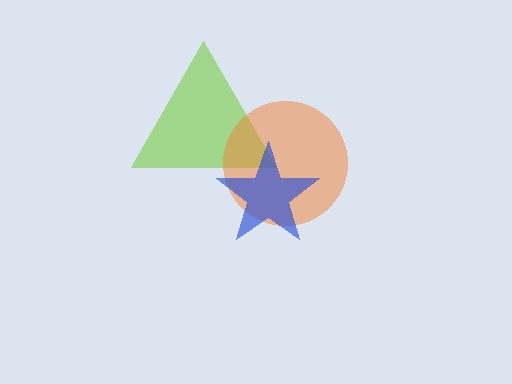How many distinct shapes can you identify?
There are 3 distinct shapes: a lime triangle, an orange circle, a blue star.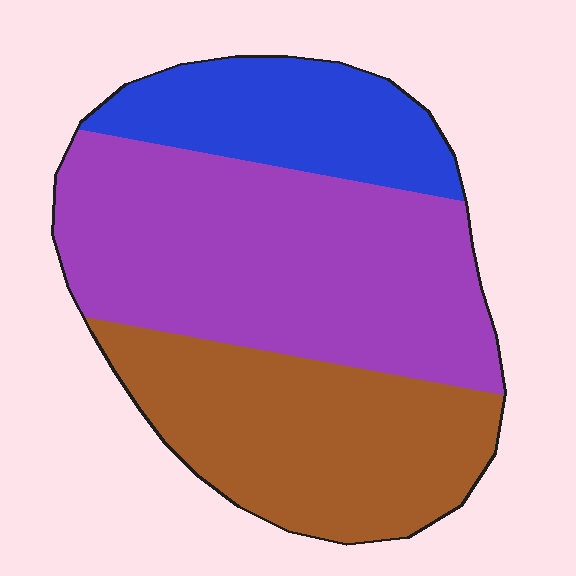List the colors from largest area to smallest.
From largest to smallest: purple, brown, blue.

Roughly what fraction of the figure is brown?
Brown takes up about one third (1/3) of the figure.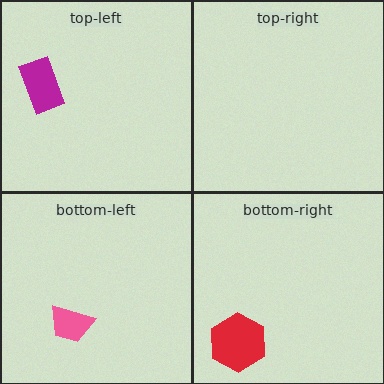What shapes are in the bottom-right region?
The red hexagon.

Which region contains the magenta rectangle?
The top-left region.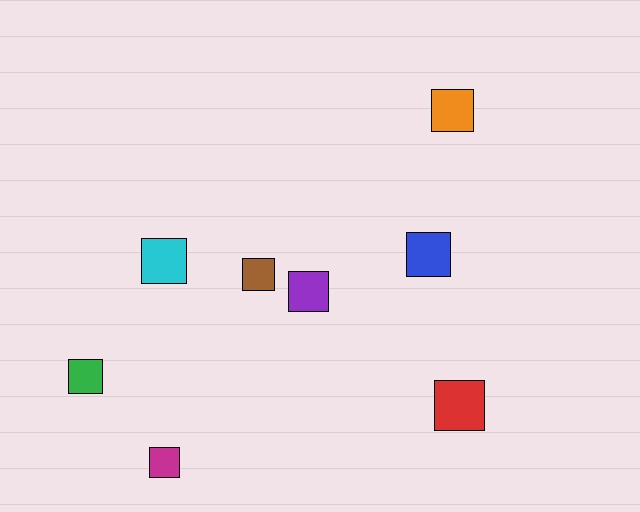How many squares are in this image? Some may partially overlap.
There are 8 squares.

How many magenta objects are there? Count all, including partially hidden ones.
There is 1 magenta object.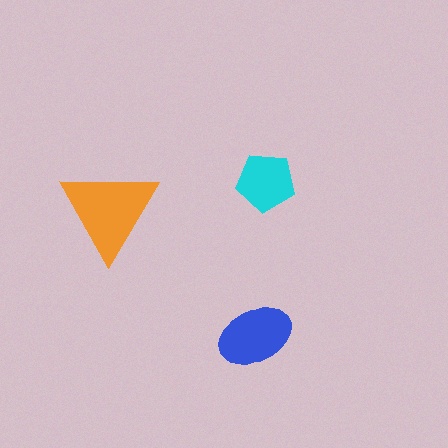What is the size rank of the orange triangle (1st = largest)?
1st.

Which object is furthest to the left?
The orange triangle is leftmost.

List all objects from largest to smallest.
The orange triangle, the blue ellipse, the cyan pentagon.